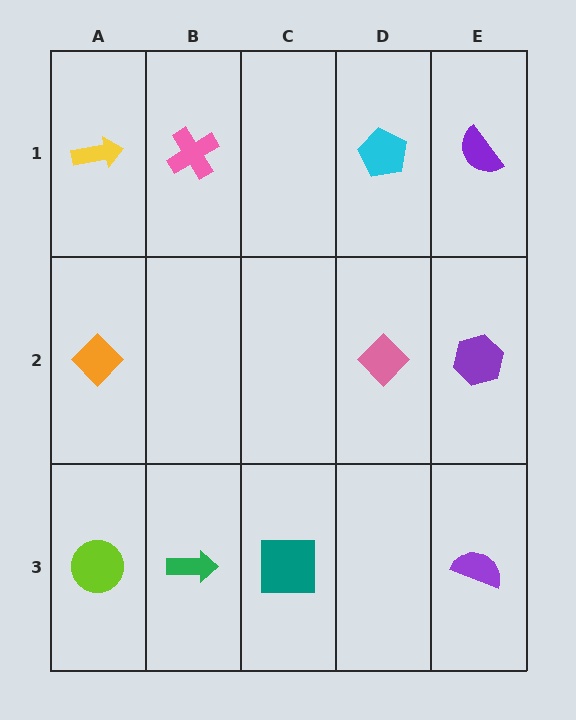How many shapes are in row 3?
4 shapes.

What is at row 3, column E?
A purple semicircle.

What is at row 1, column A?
A yellow arrow.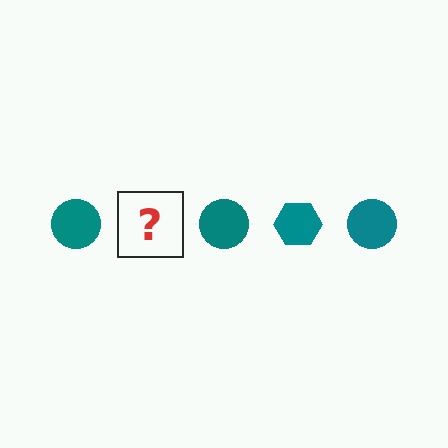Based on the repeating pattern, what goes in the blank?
The blank should be a teal hexagon.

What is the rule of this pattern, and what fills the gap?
The rule is that the pattern cycles through circle, hexagon shapes in teal. The gap should be filled with a teal hexagon.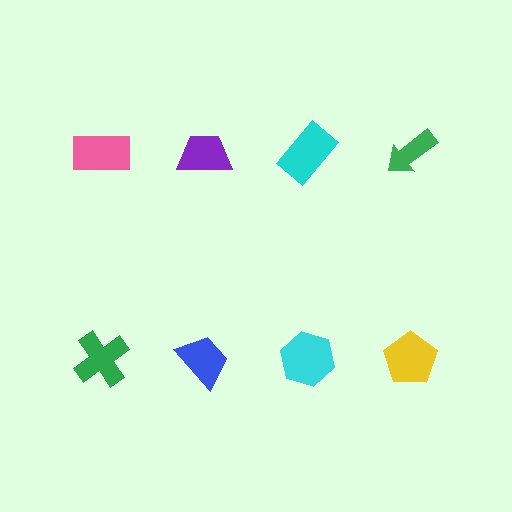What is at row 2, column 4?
A yellow pentagon.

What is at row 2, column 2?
A blue trapezoid.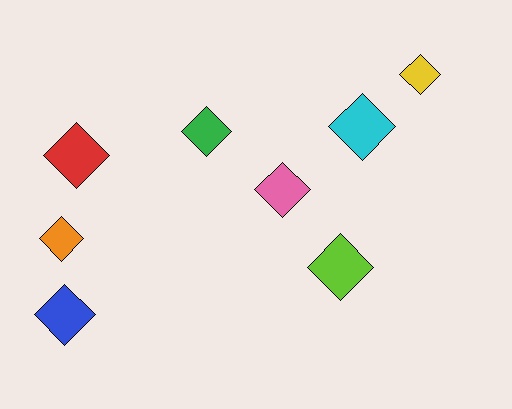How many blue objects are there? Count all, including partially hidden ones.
There is 1 blue object.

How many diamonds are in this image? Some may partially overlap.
There are 8 diamonds.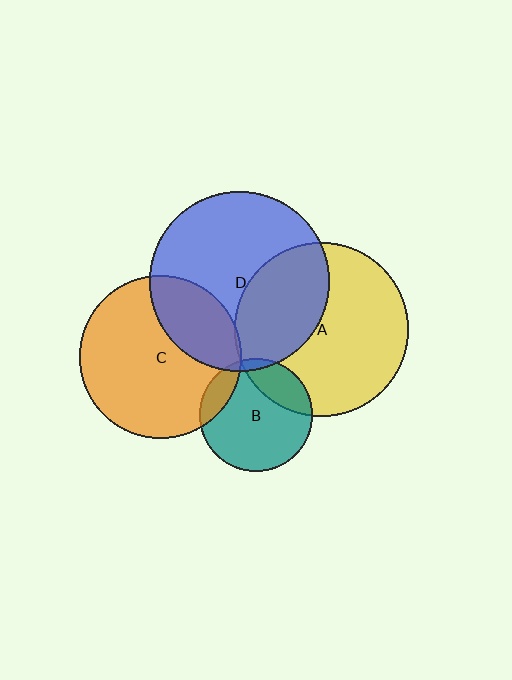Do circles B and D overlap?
Yes.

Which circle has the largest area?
Circle D (blue).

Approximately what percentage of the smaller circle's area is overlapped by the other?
Approximately 5%.